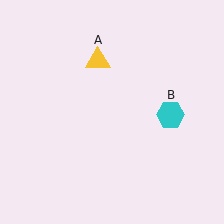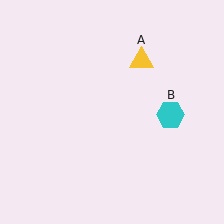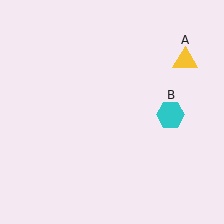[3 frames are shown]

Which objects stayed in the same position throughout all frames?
Cyan hexagon (object B) remained stationary.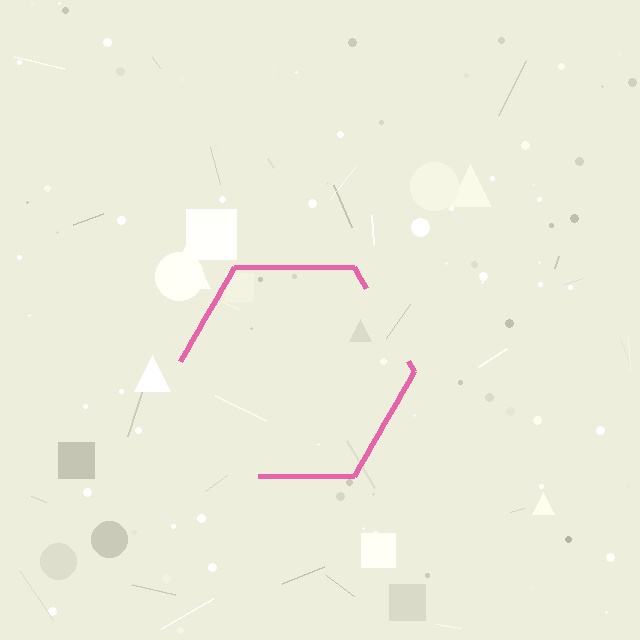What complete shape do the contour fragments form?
The contour fragments form a hexagon.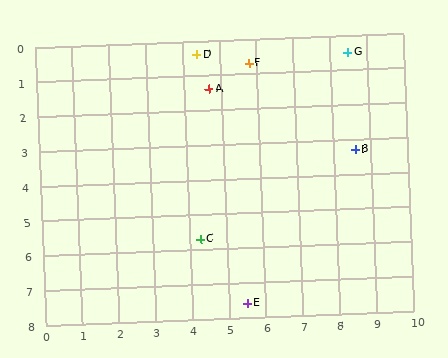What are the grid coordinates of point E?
Point E is at approximately (5.5, 7.6).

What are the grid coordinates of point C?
Point C is at approximately (4.3, 5.7).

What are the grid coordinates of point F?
Point F is at approximately (5.8, 0.7).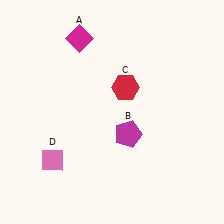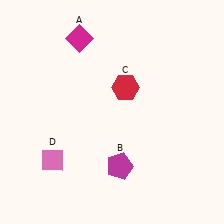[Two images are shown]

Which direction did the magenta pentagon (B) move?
The magenta pentagon (B) moved down.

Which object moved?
The magenta pentagon (B) moved down.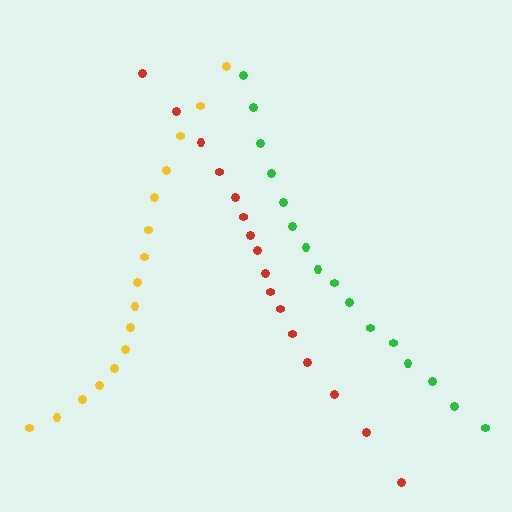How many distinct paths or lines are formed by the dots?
There are 3 distinct paths.